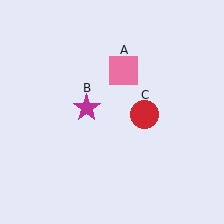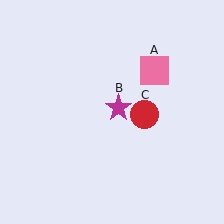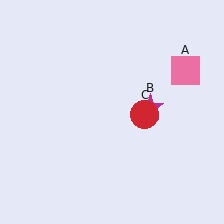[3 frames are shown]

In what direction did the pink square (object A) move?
The pink square (object A) moved right.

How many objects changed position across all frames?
2 objects changed position: pink square (object A), magenta star (object B).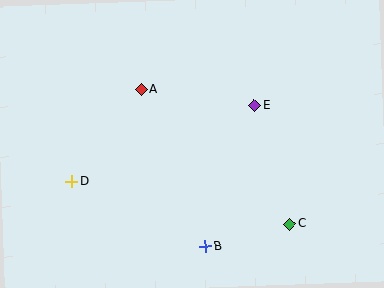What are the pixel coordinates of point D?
Point D is at (72, 181).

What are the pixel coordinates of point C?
Point C is at (289, 224).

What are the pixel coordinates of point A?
Point A is at (141, 89).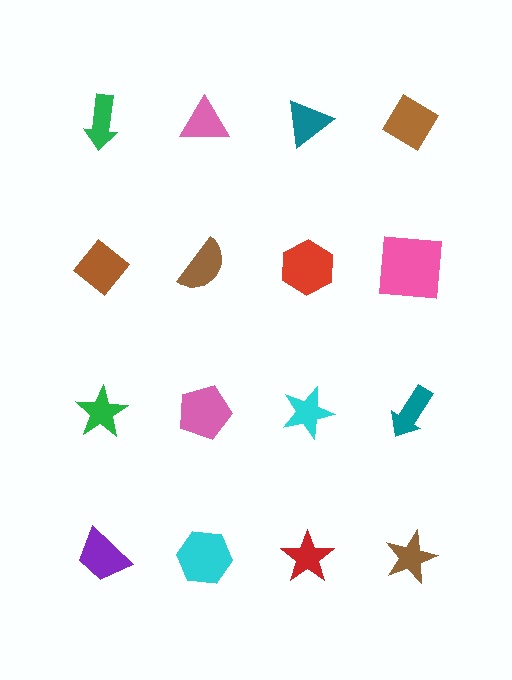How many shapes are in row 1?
4 shapes.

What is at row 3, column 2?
A pink pentagon.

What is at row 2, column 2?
A brown semicircle.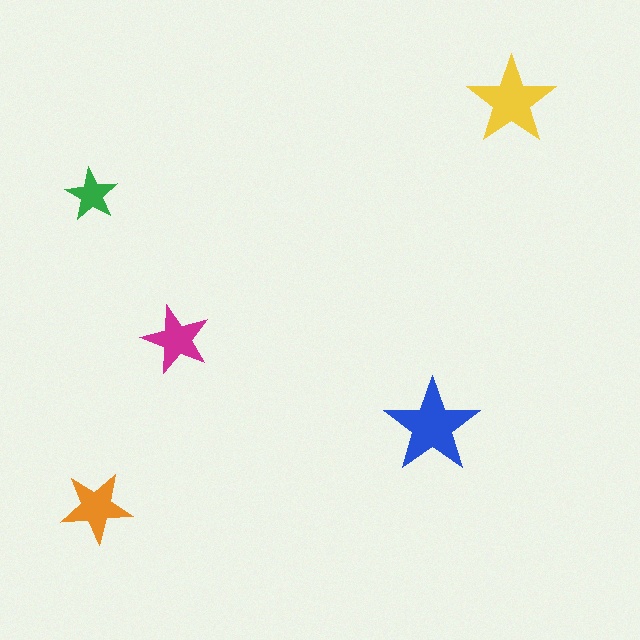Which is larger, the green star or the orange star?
The orange one.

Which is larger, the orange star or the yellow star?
The yellow one.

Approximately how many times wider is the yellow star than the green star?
About 1.5 times wider.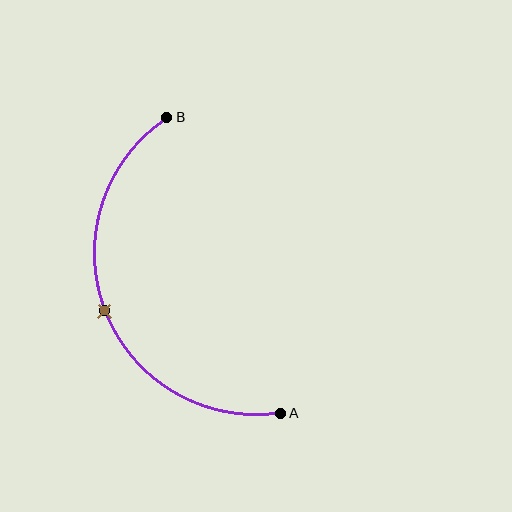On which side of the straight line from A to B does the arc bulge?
The arc bulges to the left of the straight line connecting A and B.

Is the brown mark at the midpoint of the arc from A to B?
Yes. The brown mark lies on the arc at equal arc-length from both A and B — it is the arc midpoint.